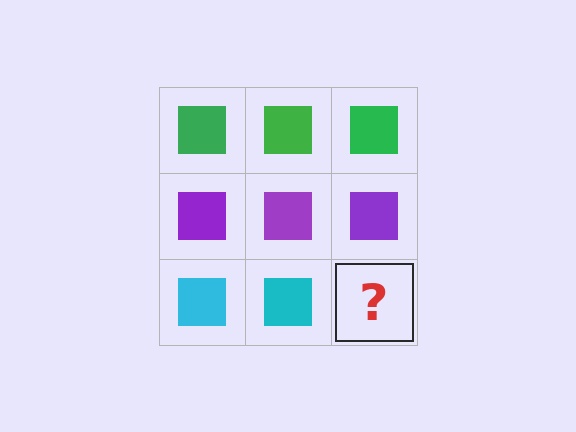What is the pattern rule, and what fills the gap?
The rule is that each row has a consistent color. The gap should be filled with a cyan square.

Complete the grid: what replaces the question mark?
The question mark should be replaced with a cyan square.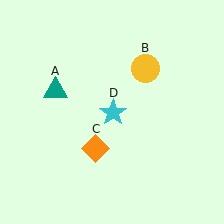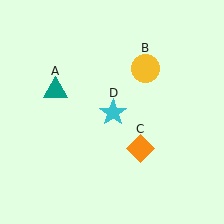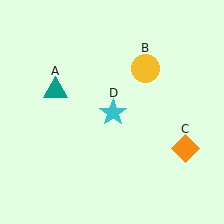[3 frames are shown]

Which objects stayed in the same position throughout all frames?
Teal triangle (object A) and yellow circle (object B) and cyan star (object D) remained stationary.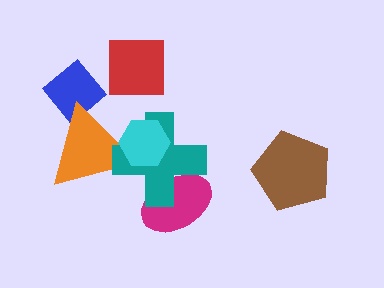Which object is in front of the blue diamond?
The orange triangle is in front of the blue diamond.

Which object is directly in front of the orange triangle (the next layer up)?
The teal cross is directly in front of the orange triangle.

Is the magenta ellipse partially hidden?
Yes, it is partially covered by another shape.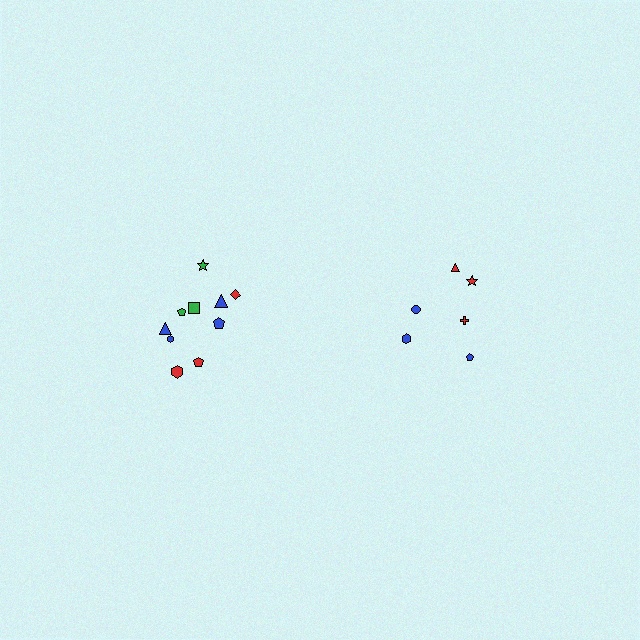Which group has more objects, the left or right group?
The left group.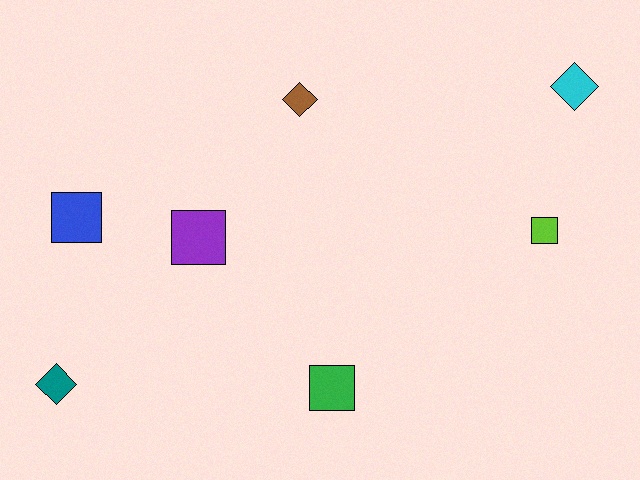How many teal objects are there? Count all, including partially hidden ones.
There is 1 teal object.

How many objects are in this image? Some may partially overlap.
There are 7 objects.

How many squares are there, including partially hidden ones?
There are 4 squares.